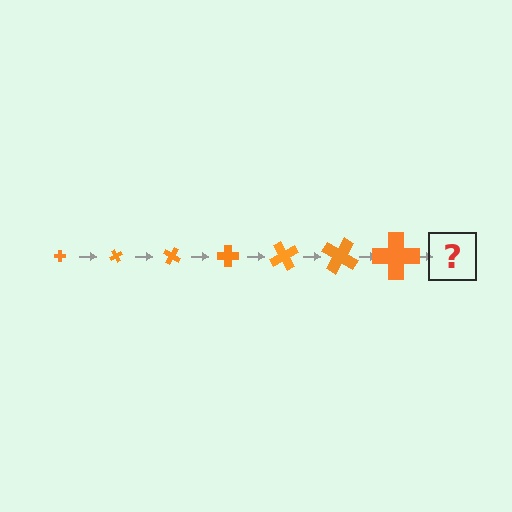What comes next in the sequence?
The next element should be a cross, larger than the previous one and rotated 420 degrees from the start.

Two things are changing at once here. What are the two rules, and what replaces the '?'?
The two rules are that the cross grows larger each step and it rotates 60 degrees each step. The '?' should be a cross, larger than the previous one and rotated 420 degrees from the start.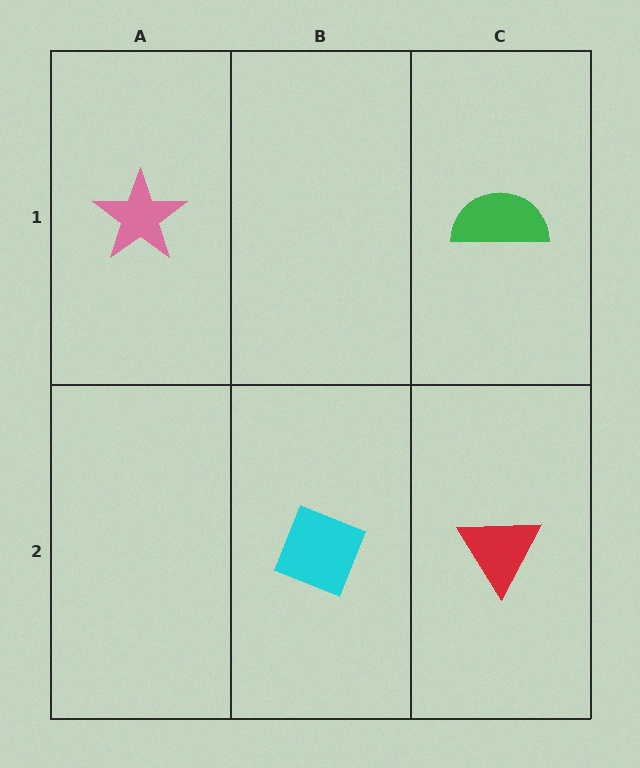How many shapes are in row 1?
2 shapes.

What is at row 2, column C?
A red triangle.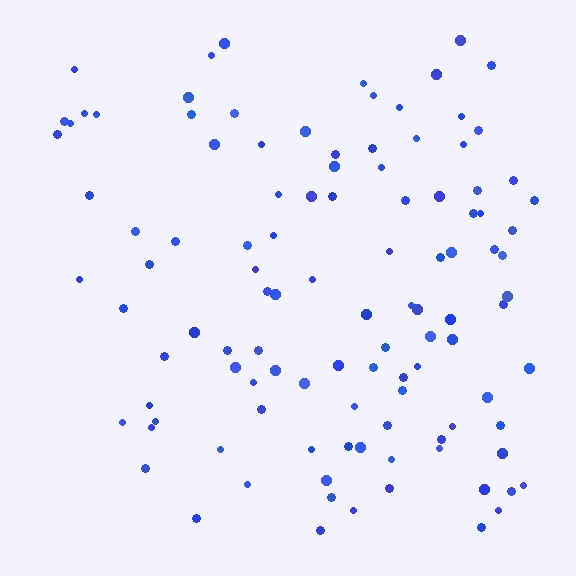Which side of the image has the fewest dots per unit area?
The left.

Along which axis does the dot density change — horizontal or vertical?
Horizontal.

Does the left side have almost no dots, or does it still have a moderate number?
Still a moderate number, just noticeably fewer than the right.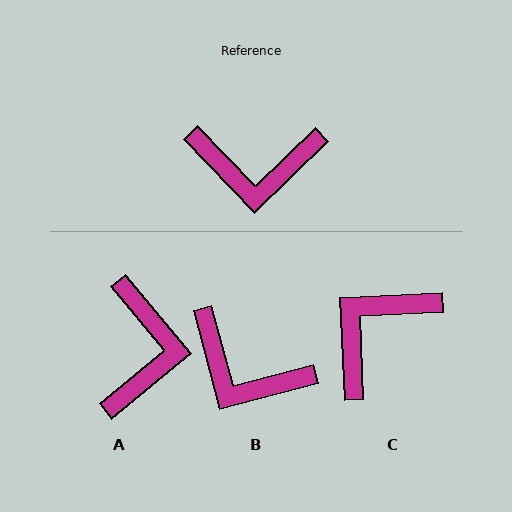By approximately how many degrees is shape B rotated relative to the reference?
Approximately 29 degrees clockwise.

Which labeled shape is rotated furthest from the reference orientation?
C, about 131 degrees away.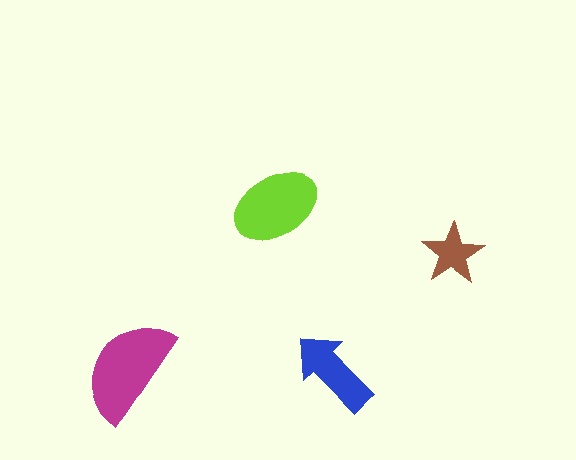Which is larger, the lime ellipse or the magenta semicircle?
The magenta semicircle.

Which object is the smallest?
The brown star.